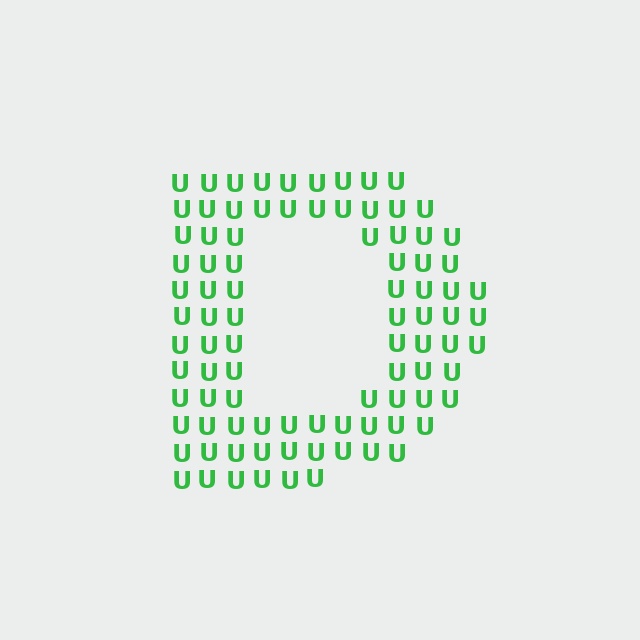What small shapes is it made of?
It is made of small letter U's.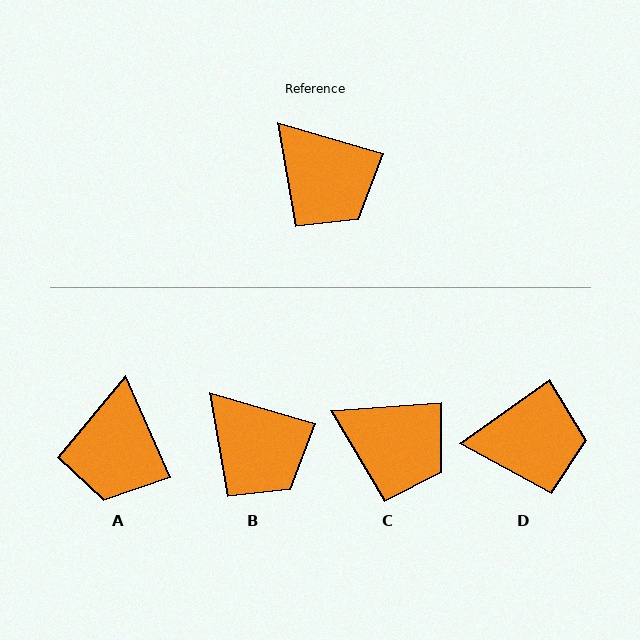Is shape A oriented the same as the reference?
No, it is off by about 50 degrees.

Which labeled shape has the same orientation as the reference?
B.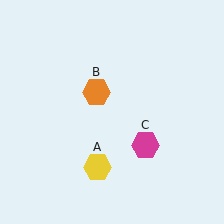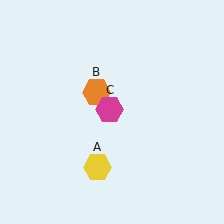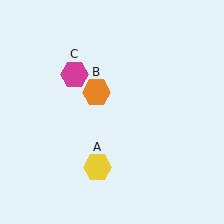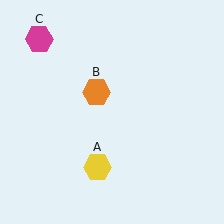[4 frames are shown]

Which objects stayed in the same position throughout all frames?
Yellow hexagon (object A) and orange hexagon (object B) remained stationary.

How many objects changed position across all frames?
1 object changed position: magenta hexagon (object C).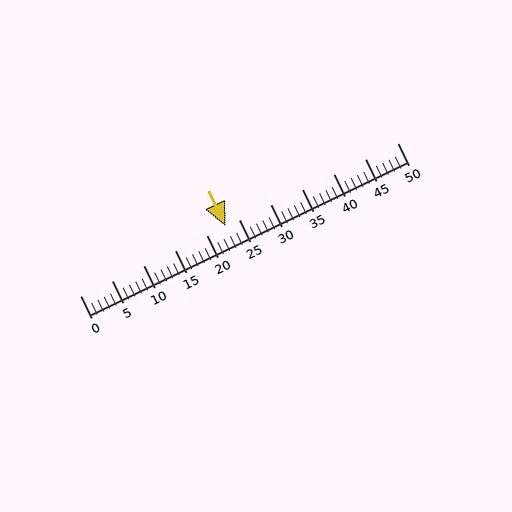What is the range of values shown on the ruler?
The ruler shows values from 0 to 50.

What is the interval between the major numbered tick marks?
The major tick marks are spaced 5 units apart.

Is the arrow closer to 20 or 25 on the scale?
The arrow is closer to 25.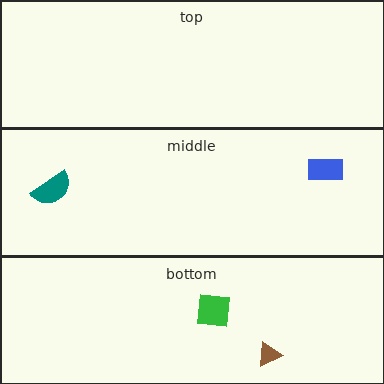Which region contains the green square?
The bottom region.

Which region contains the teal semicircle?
The middle region.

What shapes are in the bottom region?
The green square, the brown triangle.